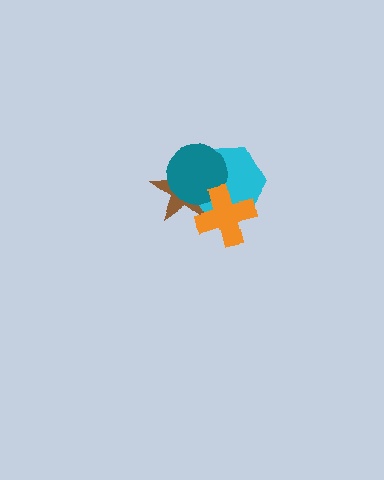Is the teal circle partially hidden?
Yes, it is partially covered by another shape.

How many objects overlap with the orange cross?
3 objects overlap with the orange cross.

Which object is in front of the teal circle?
The orange cross is in front of the teal circle.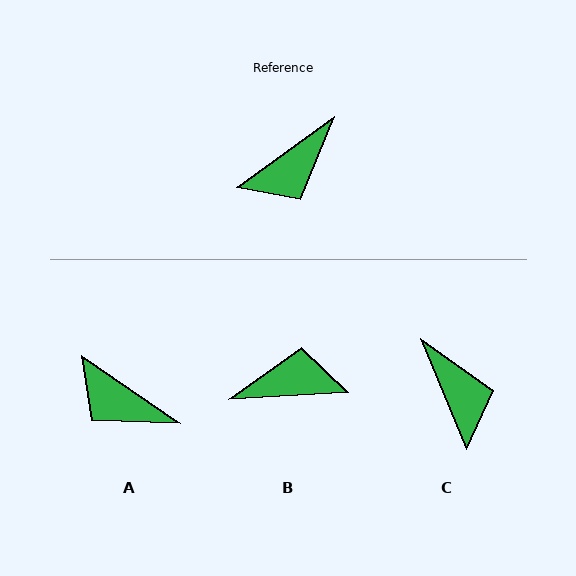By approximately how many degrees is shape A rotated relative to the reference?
Approximately 70 degrees clockwise.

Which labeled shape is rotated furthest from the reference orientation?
B, about 147 degrees away.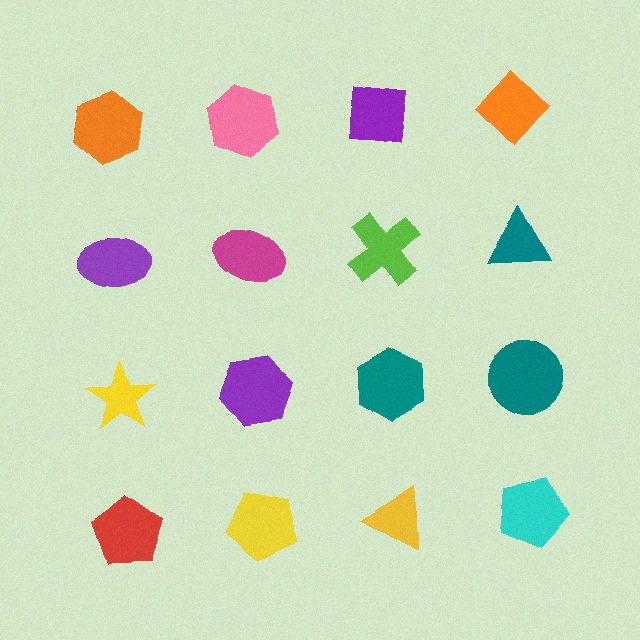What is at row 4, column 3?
A yellow triangle.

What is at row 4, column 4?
A cyan pentagon.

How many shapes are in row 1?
4 shapes.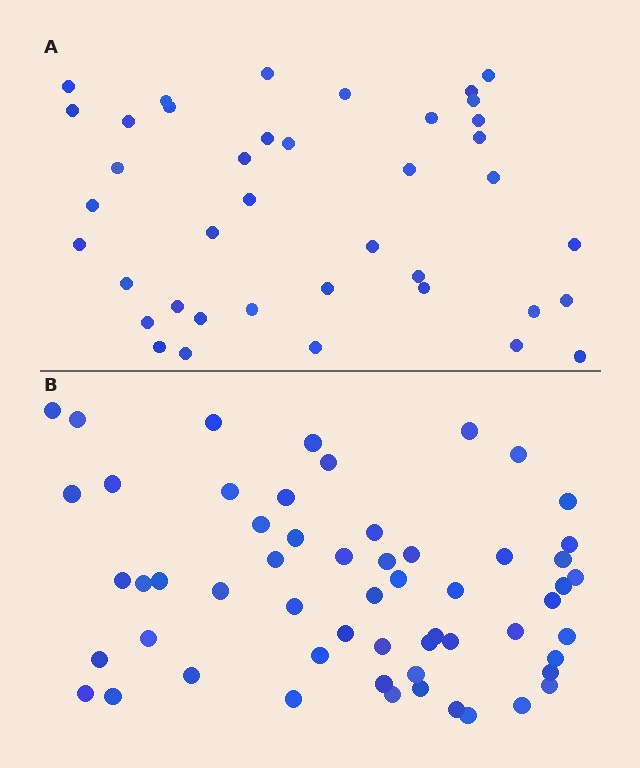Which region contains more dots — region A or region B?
Region B (the bottom region) has more dots.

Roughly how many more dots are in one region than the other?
Region B has approximately 15 more dots than region A.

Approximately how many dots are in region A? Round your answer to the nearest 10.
About 40 dots.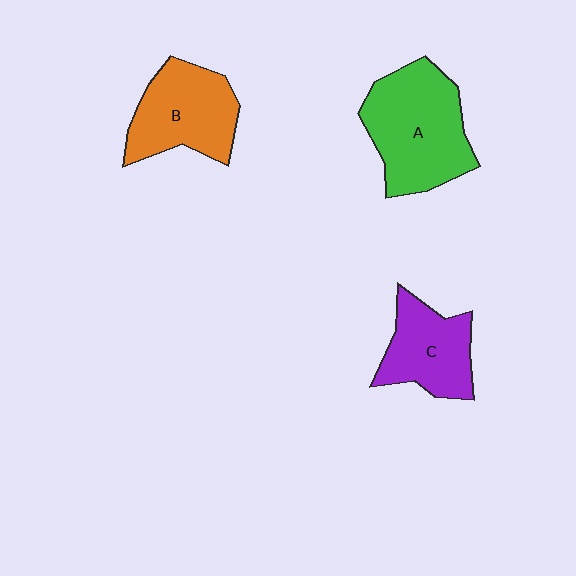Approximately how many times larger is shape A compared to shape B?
Approximately 1.3 times.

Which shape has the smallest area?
Shape C (purple).